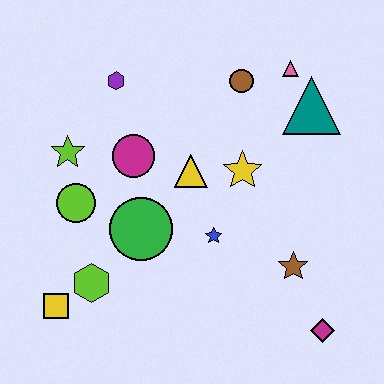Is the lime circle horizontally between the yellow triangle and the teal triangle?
No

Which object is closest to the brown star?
The magenta diamond is closest to the brown star.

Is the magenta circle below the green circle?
No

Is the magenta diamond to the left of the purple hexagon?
No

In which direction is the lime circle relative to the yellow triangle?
The lime circle is to the left of the yellow triangle.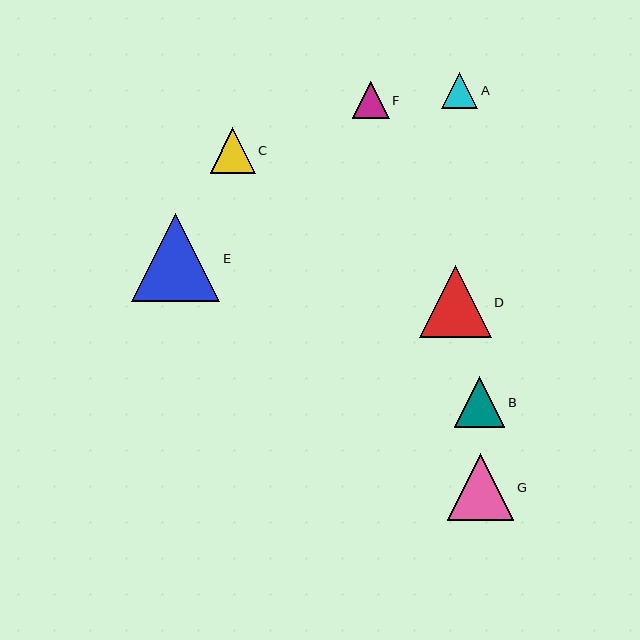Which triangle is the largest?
Triangle E is the largest with a size of approximately 88 pixels.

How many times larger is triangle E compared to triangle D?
Triangle E is approximately 1.2 times the size of triangle D.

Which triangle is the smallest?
Triangle A is the smallest with a size of approximately 36 pixels.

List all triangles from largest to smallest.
From largest to smallest: E, D, G, B, C, F, A.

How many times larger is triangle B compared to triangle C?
Triangle B is approximately 1.1 times the size of triangle C.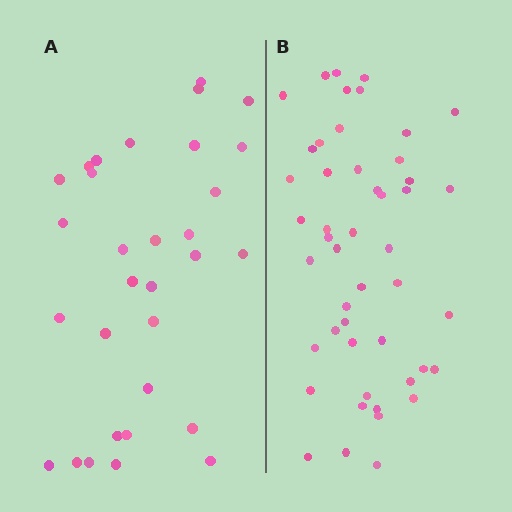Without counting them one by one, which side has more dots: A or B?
Region B (the right region) has more dots.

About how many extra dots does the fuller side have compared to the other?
Region B has approximately 15 more dots than region A.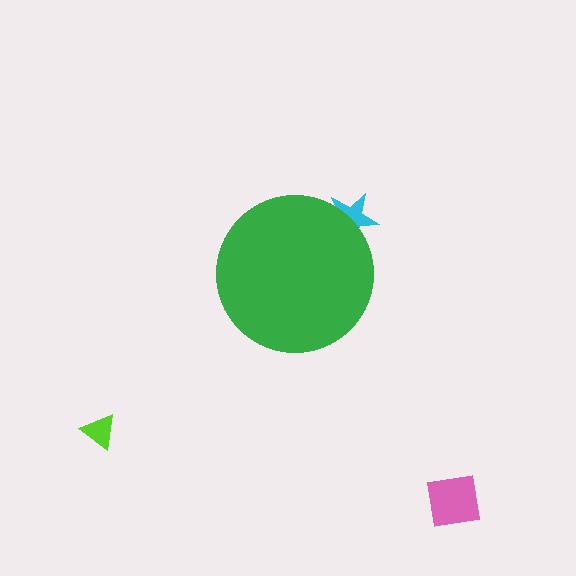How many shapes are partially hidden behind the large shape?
1 shape is partially hidden.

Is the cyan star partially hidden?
Yes, the cyan star is partially hidden behind the green circle.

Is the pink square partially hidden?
No, the pink square is fully visible.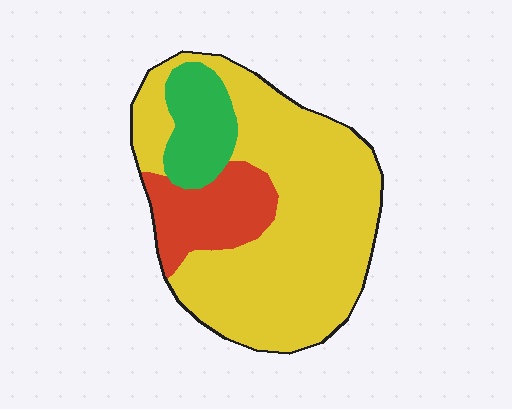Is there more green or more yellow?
Yellow.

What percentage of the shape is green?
Green covers about 15% of the shape.